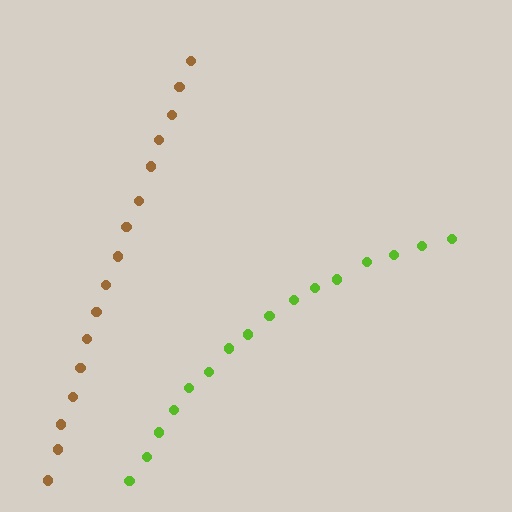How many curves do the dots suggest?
There are 2 distinct paths.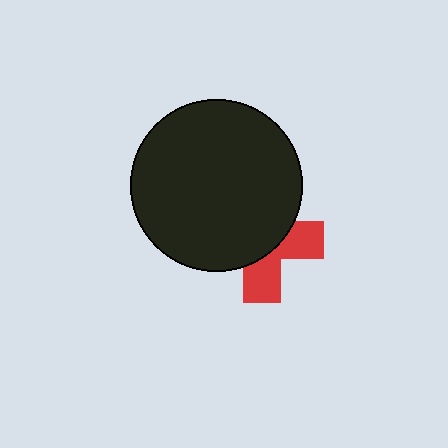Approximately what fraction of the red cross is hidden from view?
Roughly 60% of the red cross is hidden behind the black circle.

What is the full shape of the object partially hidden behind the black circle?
The partially hidden object is a red cross.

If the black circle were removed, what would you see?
You would see the complete red cross.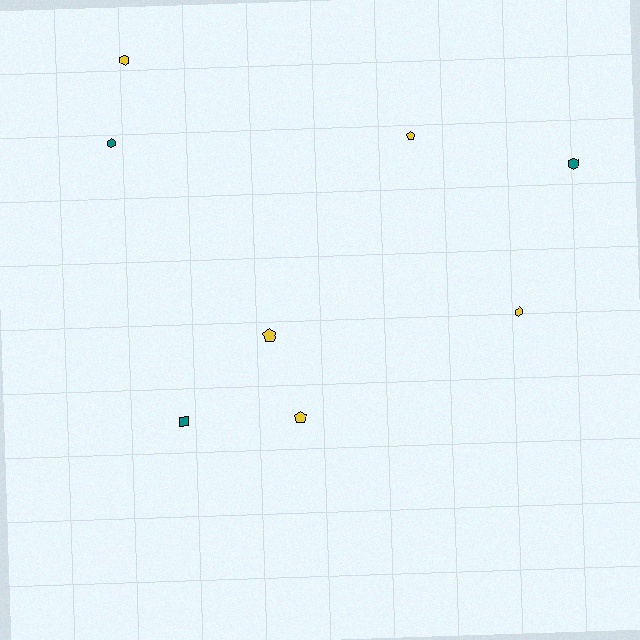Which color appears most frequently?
Yellow, with 5 objects.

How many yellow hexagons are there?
There are 2 yellow hexagons.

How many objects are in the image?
There are 8 objects.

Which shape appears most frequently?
Hexagon, with 4 objects.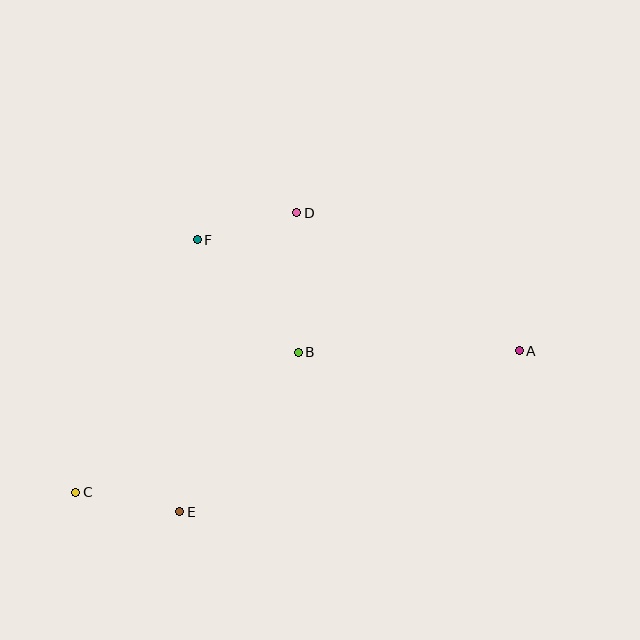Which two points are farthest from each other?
Points A and C are farthest from each other.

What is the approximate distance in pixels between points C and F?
The distance between C and F is approximately 280 pixels.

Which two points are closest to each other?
Points D and F are closest to each other.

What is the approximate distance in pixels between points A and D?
The distance between A and D is approximately 262 pixels.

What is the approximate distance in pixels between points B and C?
The distance between B and C is approximately 263 pixels.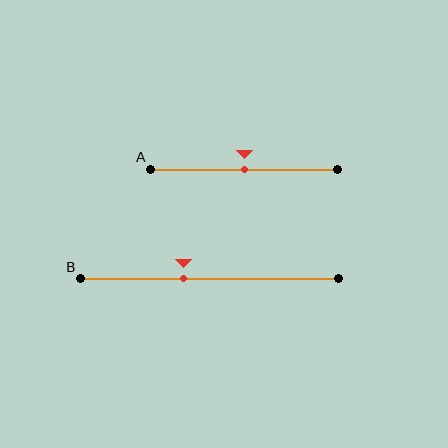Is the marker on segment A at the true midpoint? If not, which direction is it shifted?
Yes, the marker on segment A is at the true midpoint.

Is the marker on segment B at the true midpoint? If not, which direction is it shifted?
No, the marker on segment B is shifted to the left by about 10% of the segment length.